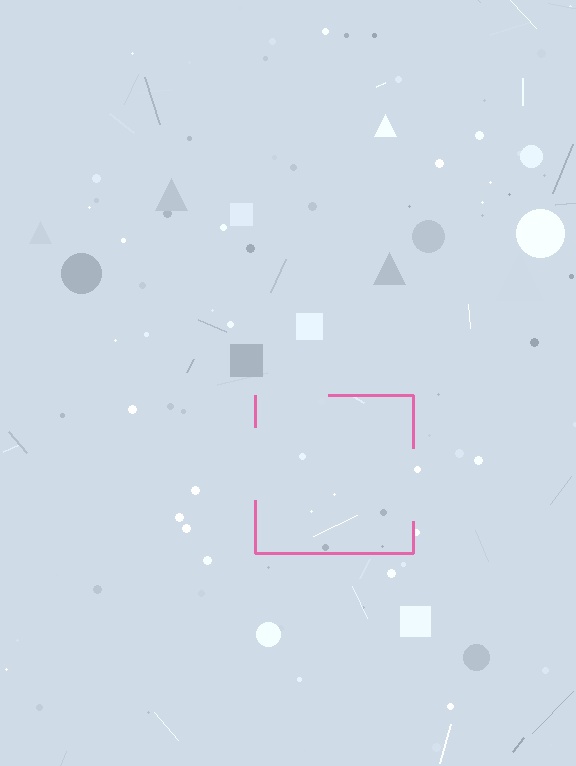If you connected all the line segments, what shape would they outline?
They would outline a square.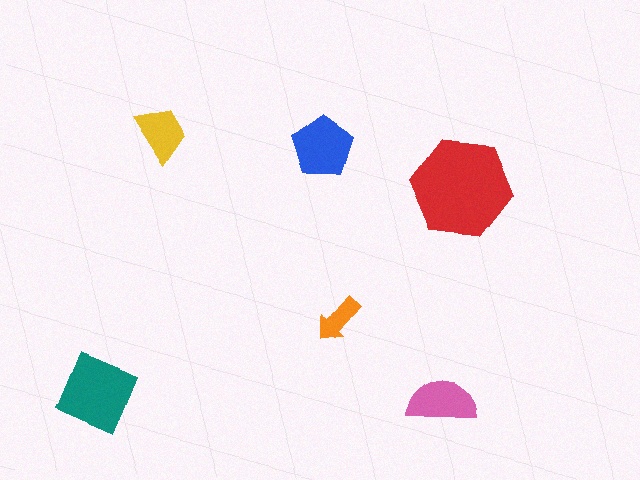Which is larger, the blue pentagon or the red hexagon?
The red hexagon.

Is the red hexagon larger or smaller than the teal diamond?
Larger.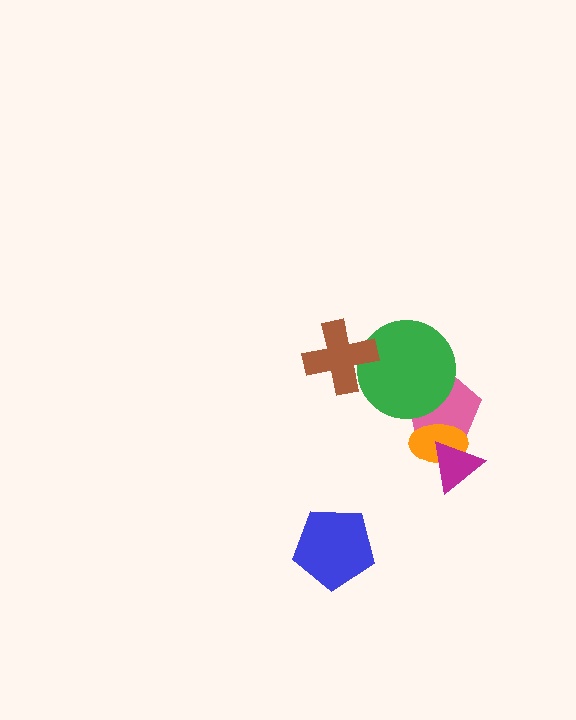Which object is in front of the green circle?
The brown cross is in front of the green circle.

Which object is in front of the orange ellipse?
The magenta triangle is in front of the orange ellipse.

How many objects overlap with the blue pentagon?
0 objects overlap with the blue pentagon.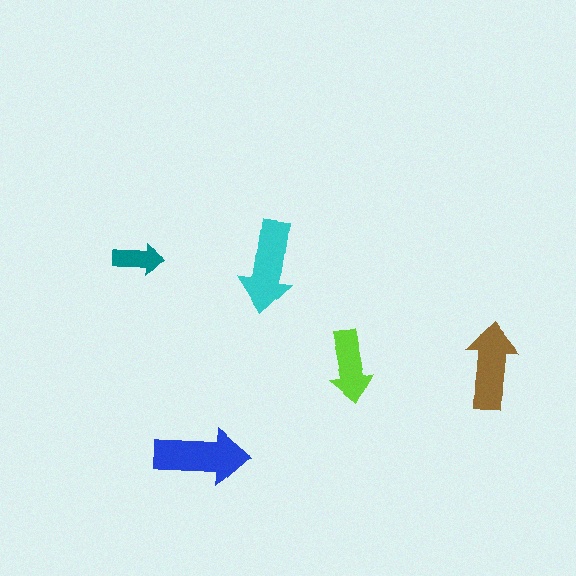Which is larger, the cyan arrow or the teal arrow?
The cyan one.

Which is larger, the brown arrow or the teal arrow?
The brown one.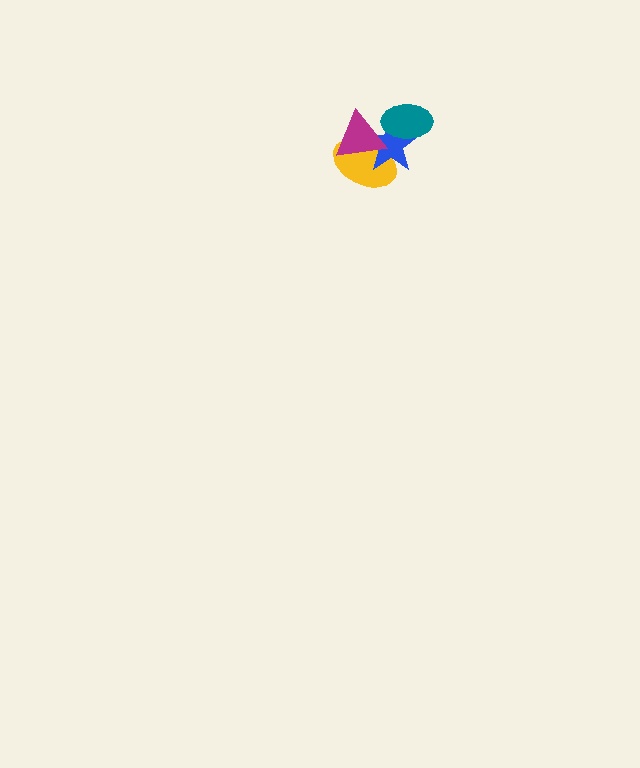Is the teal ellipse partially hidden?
Yes, it is partially covered by another shape.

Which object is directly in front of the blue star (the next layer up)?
The teal ellipse is directly in front of the blue star.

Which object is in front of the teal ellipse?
The magenta triangle is in front of the teal ellipse.